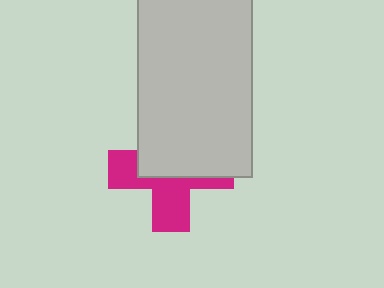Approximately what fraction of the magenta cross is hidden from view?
Roughly 52% of the magenta cross is hidden behind the light gray rectangle.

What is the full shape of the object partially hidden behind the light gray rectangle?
The partially hidden object is a magenta cross.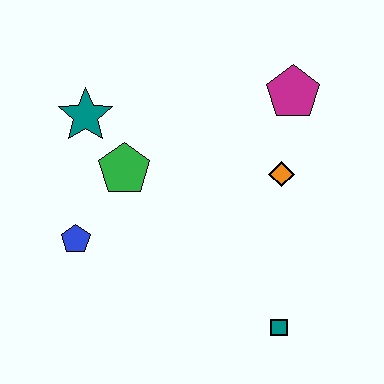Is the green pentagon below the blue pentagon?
No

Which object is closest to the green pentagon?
The teal star is closest to the green pentagon.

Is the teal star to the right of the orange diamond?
No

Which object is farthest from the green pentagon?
The teal square is farthest from the green pentagon.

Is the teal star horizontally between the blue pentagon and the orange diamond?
Yes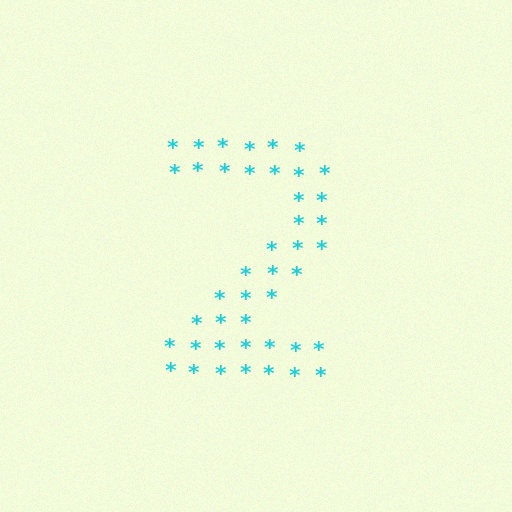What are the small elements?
The small elements are asterisks.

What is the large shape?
The large shape is the digit 2.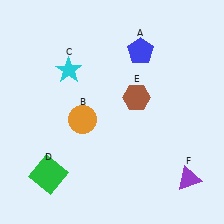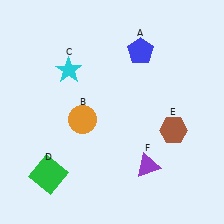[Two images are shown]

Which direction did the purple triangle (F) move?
The purple triangle (F) moved left.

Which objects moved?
The objects that moved are: the brown hexagon (E), the purple triangle (F).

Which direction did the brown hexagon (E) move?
The brown hexagon (E) moved right.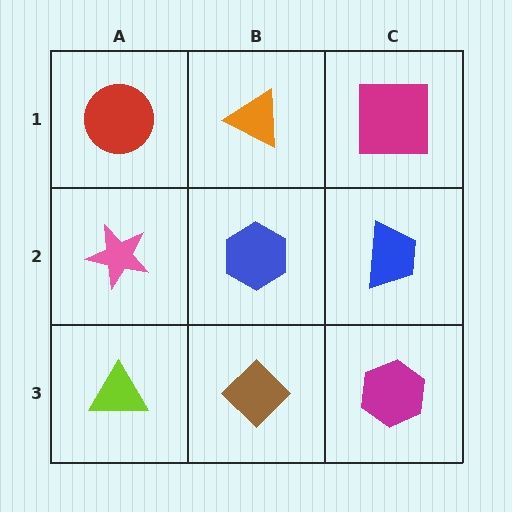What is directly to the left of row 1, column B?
A red circle.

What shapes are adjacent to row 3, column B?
A blue hexagon (row 2, column B), a lime triangle (row 3, column A), a magenta hexagon (row 3, column C).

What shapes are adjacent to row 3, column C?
A blue trapezoid (row 2, column C), a brown diamond (row 3, column B).